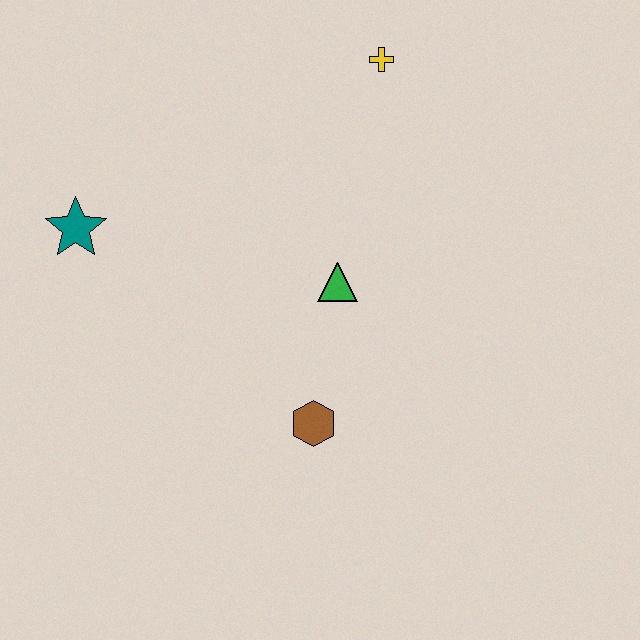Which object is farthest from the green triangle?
The teal star is farthest from the green triangle.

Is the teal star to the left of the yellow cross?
Yes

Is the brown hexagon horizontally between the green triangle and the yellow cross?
No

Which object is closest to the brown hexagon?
The green triangle is closest to the brown hexagon.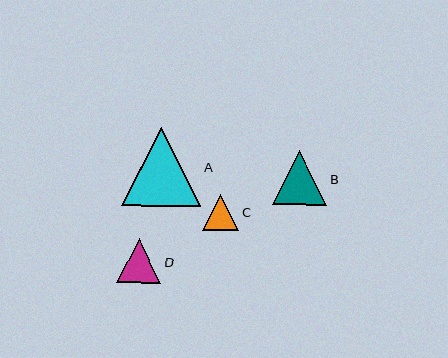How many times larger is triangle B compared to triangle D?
Triangle B is approximately 1.2 times the size of triangle D.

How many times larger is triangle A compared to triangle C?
Triangle A is approximately 2.2 times the size of triangle C.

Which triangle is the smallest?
Triangle C is the smallest with a size of approximately 36 pixels.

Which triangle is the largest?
Triangle A is the largest with a size of approximately 79 pixels.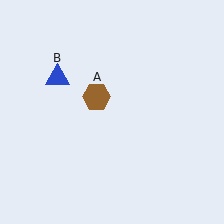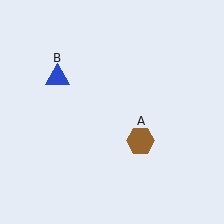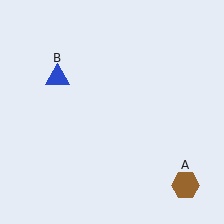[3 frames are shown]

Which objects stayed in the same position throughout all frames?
Blue triangle (object B) remained stationary.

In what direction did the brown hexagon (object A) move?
The brown hexagon (object A) moved down and to the right.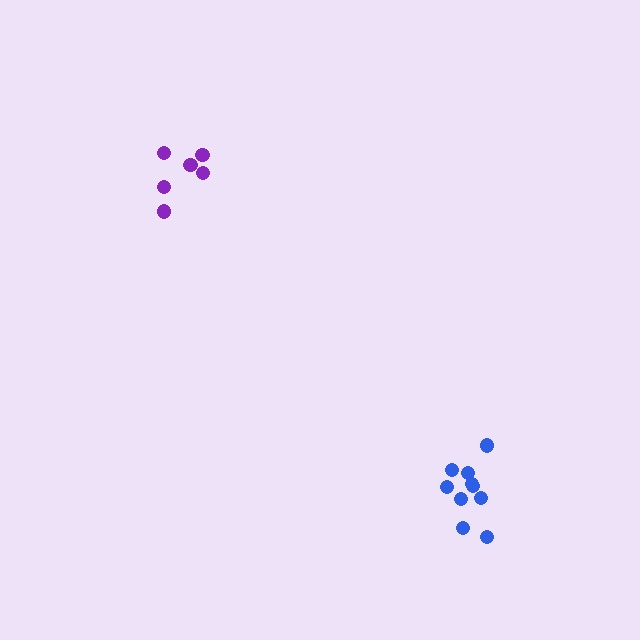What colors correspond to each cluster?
The clusters are colored: blue, purple.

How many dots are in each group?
Group 1: 10 dots, Group 2: 6 dots (16 total).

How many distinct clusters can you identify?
There are 2 distinct clusters.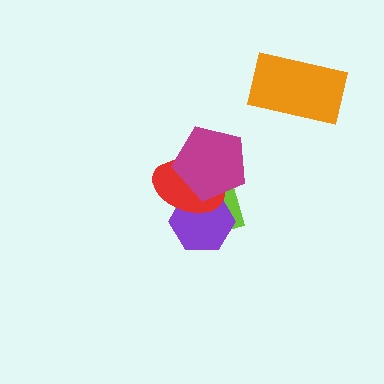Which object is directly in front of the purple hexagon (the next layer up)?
The red ellipse is directly in front of the purple hexagon.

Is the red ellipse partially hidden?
Yes, it is partially covered by another shape.